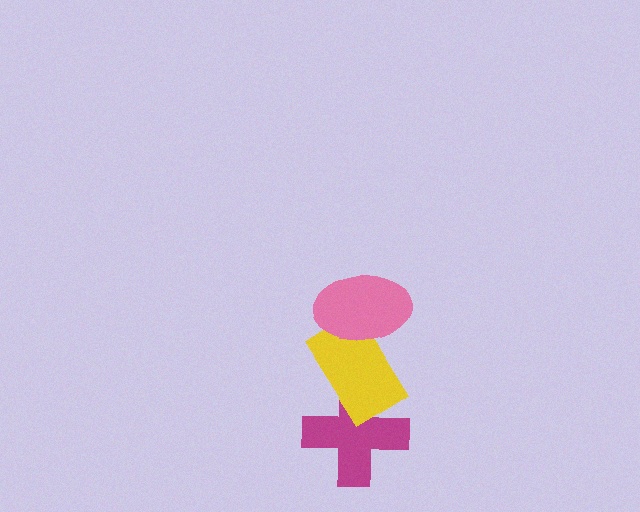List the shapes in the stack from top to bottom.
From top to bottom: the pink ellipse, the yellow rectangle, the magenta cross.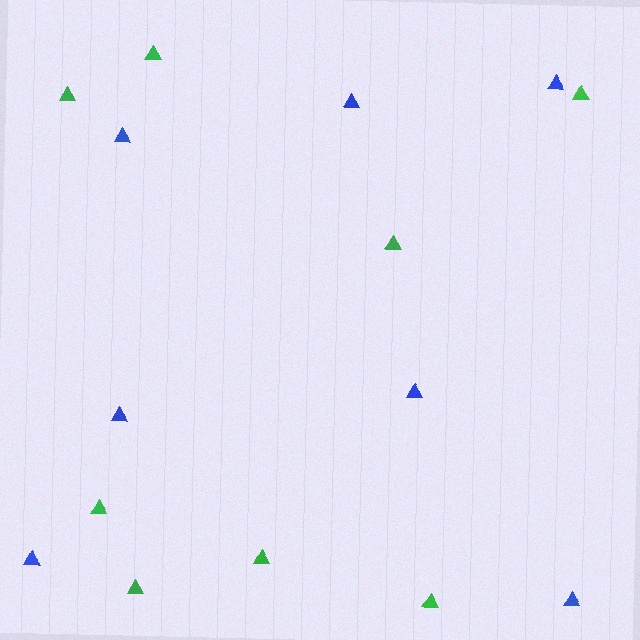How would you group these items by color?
There are 2 groups: one group of blue triangles (7) and one group of green triangles (8).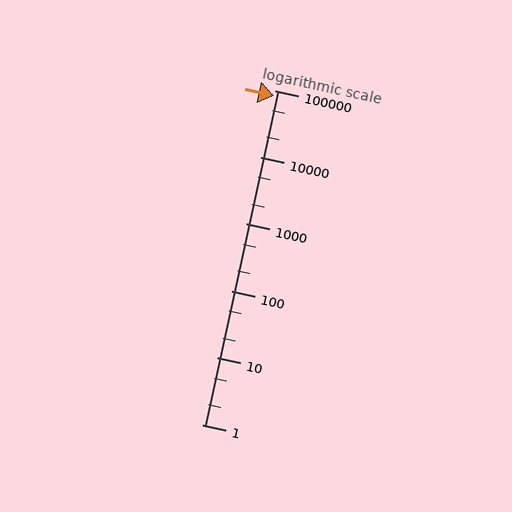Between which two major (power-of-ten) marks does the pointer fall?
The pointer is between 10000 and 100000.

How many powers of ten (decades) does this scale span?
The scale spans 5 decades, from 1 to 100000.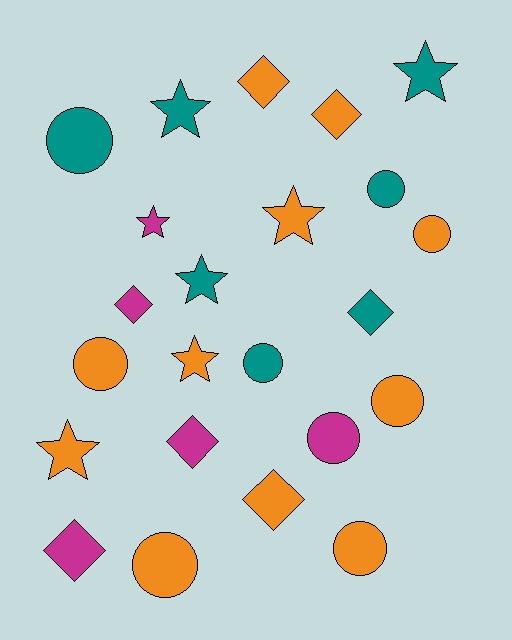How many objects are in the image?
There are 23 objects.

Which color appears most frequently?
Orange, with 11 objects.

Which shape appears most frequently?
Circle, with 9 objects.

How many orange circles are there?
There are 5 orange circles.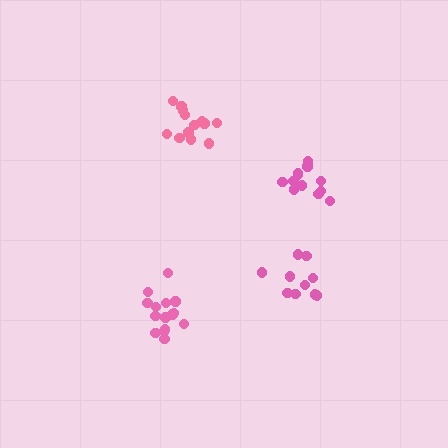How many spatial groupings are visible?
There are 4 spatial groupings.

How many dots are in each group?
Group 1: 10 dots, Group 2: 15 dots, Group 3: 13 dots, Group 4: 12 dots (50 total).